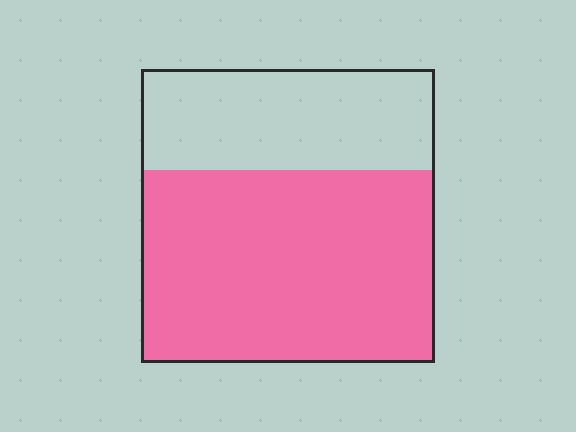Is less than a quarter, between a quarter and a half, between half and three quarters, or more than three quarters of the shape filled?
Between half and three quarters.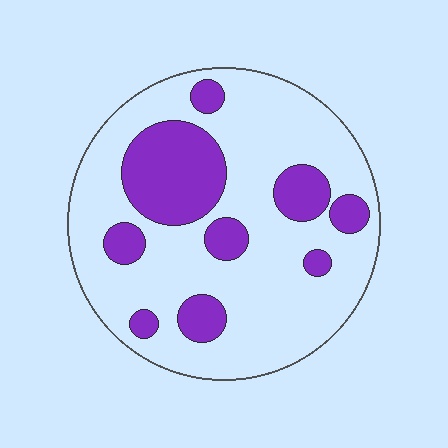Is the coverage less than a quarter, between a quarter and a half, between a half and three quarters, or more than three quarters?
Between a quarter and a half.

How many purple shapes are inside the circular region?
9.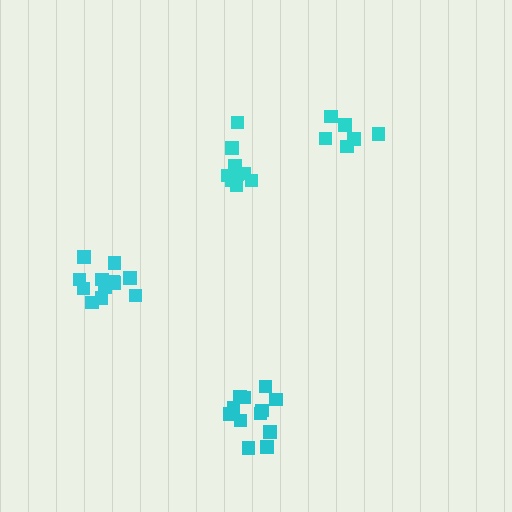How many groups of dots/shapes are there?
There are 4 groups.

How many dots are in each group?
Group 1: 6 dots, Group 2: 9 dots, Group 3: 12 dots, Group 4: 12 dots (39 total).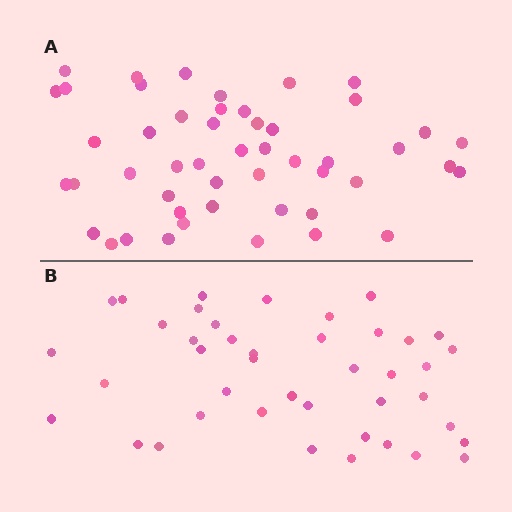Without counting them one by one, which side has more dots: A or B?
Region A (the top region) has more dots.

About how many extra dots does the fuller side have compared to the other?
Region A has roughly 8 or so more dots than region B.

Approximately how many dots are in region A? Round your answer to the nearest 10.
About 50 dots. (The exact count is 49, which rounds to 50.)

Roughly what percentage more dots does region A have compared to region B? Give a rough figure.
About 15% more.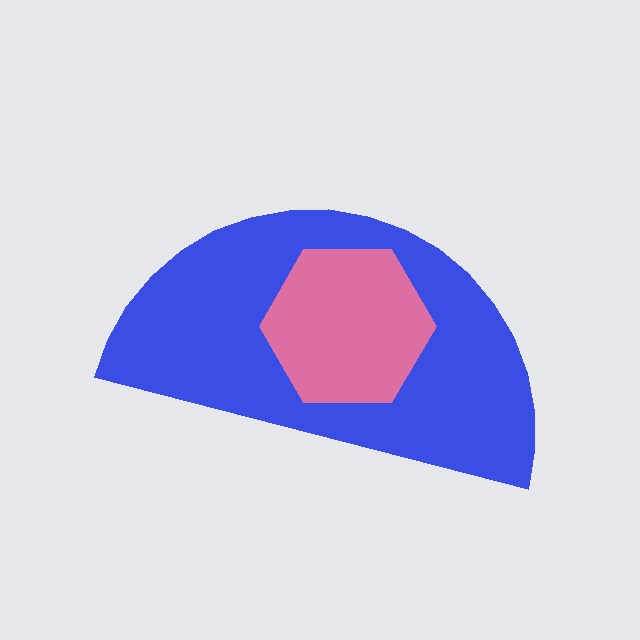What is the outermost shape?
The blue semicircle.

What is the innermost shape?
The pink hexagon.